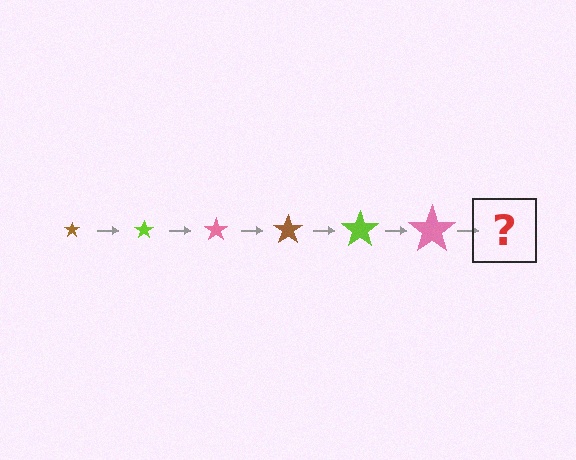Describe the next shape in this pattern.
It should be a brown star, larger than the previous one.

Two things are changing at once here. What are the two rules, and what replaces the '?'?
The two rules are that the star grows larger each step and the color cycles through brown, lime, and pink. The '?' should be a brown star, larger than the previous one.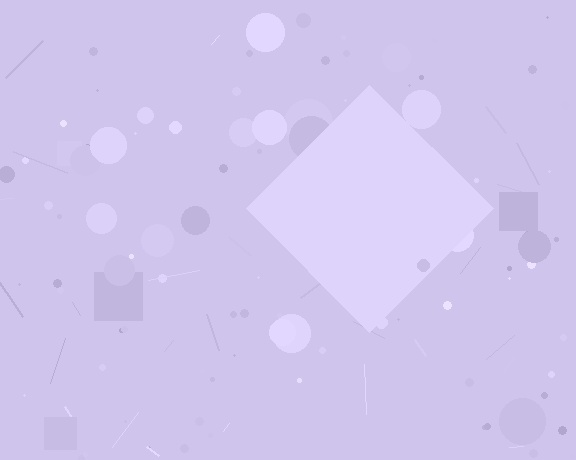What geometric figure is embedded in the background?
A diamond is embedded in the background.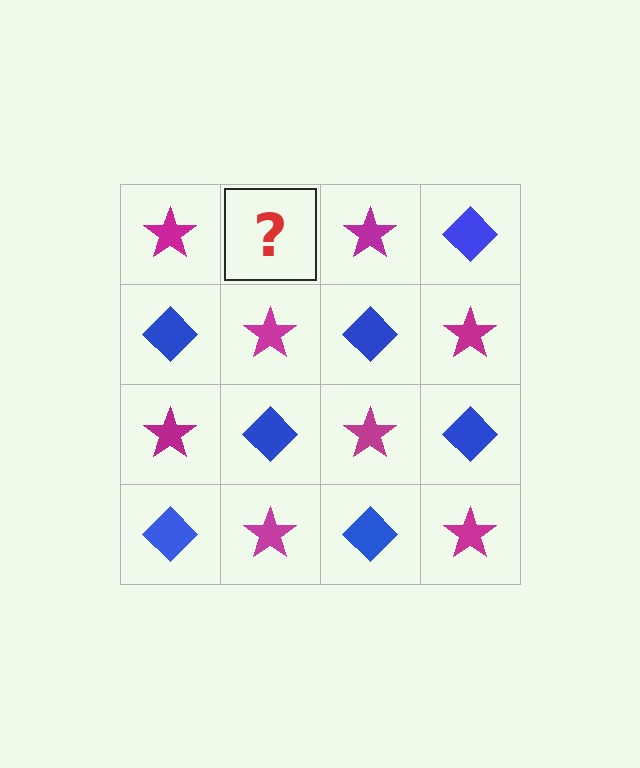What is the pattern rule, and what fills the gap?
The rule is that it alternates magenta star and blue diamond in a checkerboard pattern. The gap should be filled with a blue diamond.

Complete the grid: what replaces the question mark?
The question mark should be replaced with a blue diamond.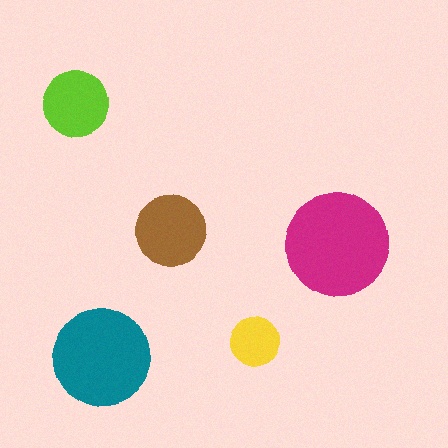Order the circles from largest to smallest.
the magenta one, the teal one, the brown one, the lime one, the yellow one.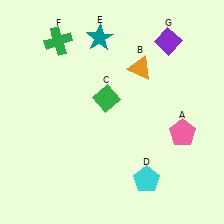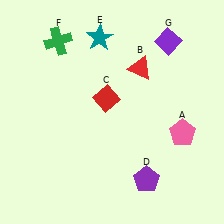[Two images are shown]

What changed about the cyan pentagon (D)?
In Image 1, D is cyan. In Image 2, it changed to purple.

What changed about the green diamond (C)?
In Image 1, C is green. In Image 2, it changed to red.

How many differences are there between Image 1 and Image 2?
There are 3 differences between the two images.